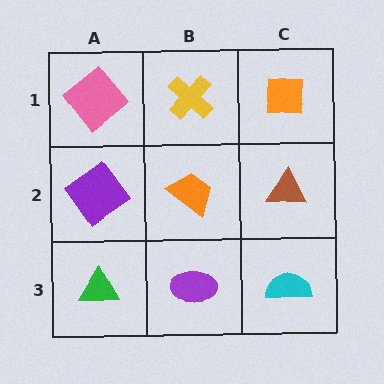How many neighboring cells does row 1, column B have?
3.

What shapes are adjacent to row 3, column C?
A brown triangle (row 2, column C), a purple ellipse (row 3, column B).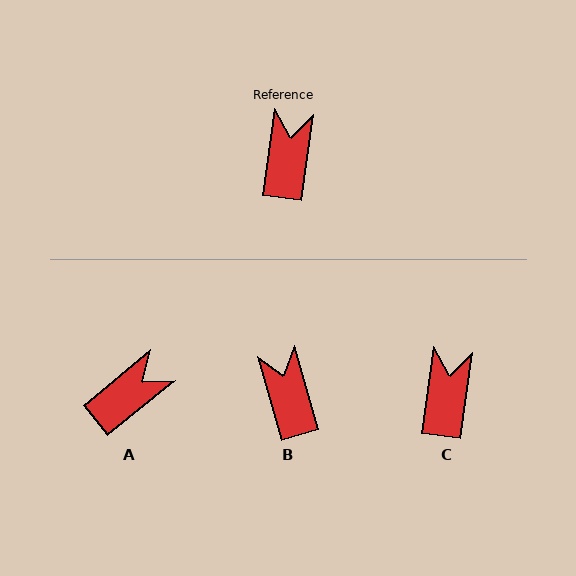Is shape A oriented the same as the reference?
No, it is off by about 43 degrees.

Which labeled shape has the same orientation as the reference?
C.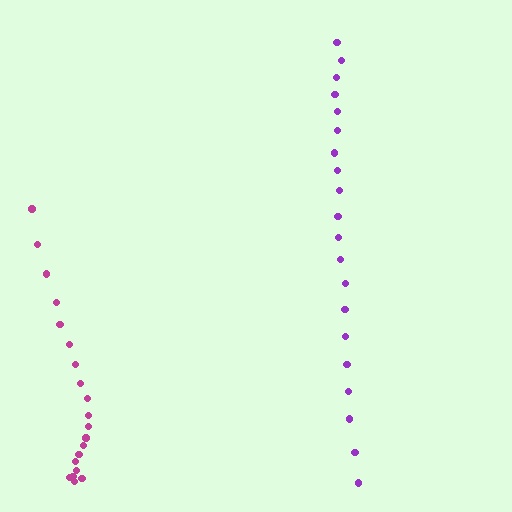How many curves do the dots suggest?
There are 2 distinct paths.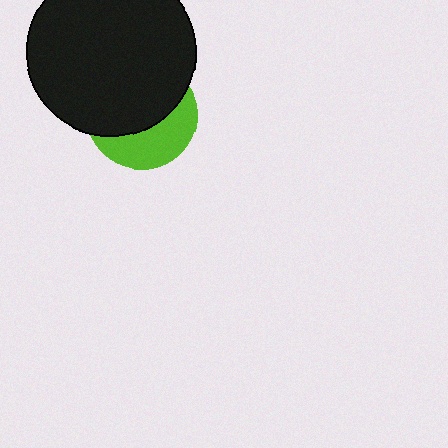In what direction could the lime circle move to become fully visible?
The lime circle could move down. That would shift it out from behind the black circle entirely.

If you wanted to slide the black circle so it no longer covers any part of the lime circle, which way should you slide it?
Slide it up — that is the most direct way to separate the two shapes.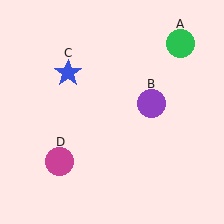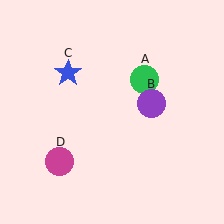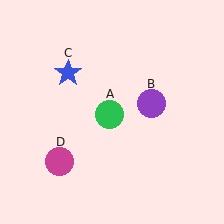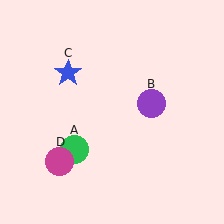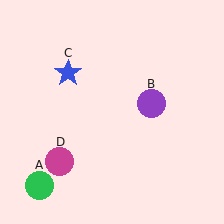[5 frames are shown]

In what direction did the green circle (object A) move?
The green circle (object A) moved down and to the left.